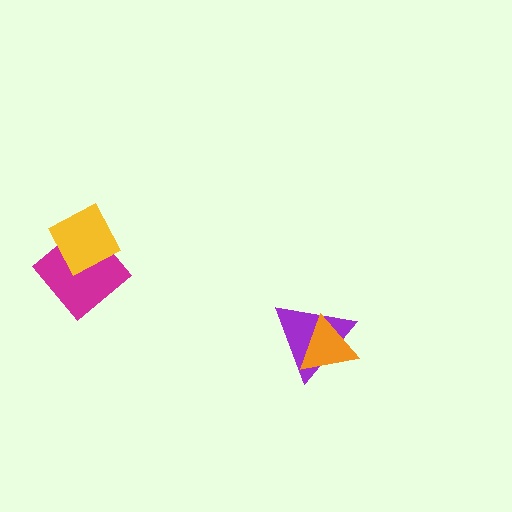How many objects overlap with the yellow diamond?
1 object overlaps with the yellow diamond.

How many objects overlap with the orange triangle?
1 object overlaps with the orange triangle.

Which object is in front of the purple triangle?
The orange triangle is in front of the purple triangle.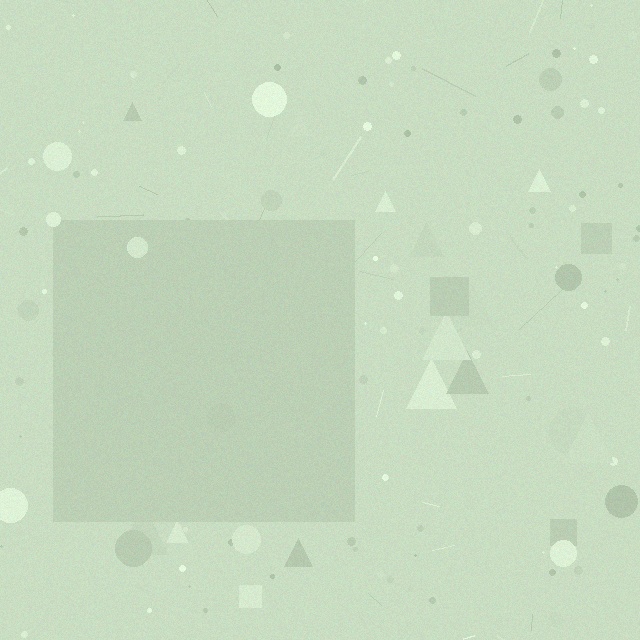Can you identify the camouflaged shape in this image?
The camouflaged shape is a square.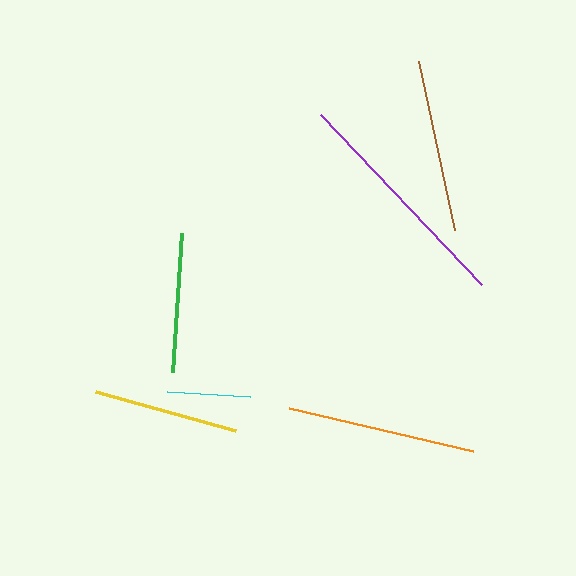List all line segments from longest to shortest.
From longest to shortest: purple, orange, brown, yellow, green, cyan.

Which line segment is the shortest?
The cyan line is the shortest at approximately 83 pixels.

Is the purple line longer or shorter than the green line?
The purple line is longer than the green line.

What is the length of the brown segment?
The brown segment is approximately 173 pixels long.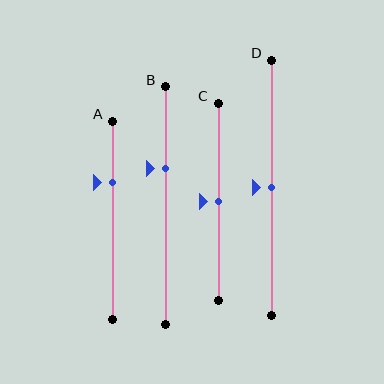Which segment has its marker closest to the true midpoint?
Segment C has its marker closest to the true midpoint.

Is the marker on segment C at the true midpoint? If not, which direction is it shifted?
Yes, the marker on segment C is at the true midpoint.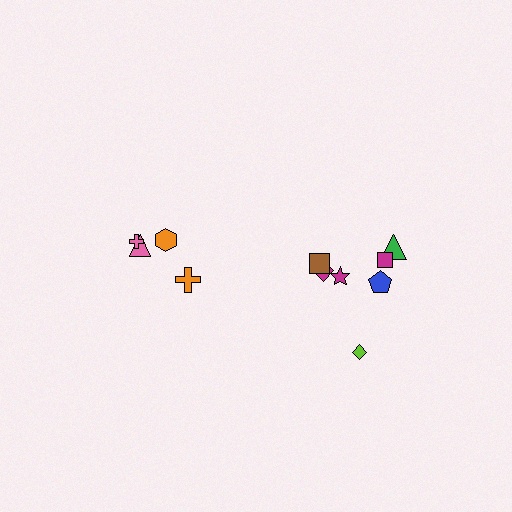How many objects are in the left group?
There are 4 objects.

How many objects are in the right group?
There are 7 objects.